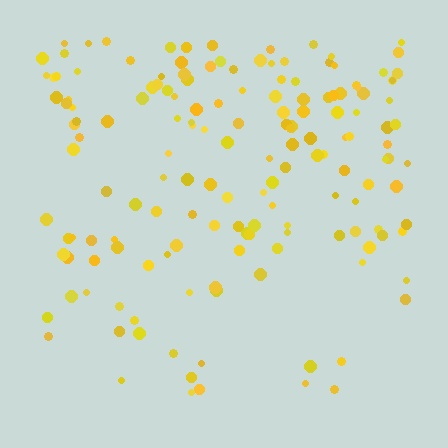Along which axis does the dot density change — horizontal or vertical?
Vertical.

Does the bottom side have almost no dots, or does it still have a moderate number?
Still a moderate number, just noticeably fewer than the top.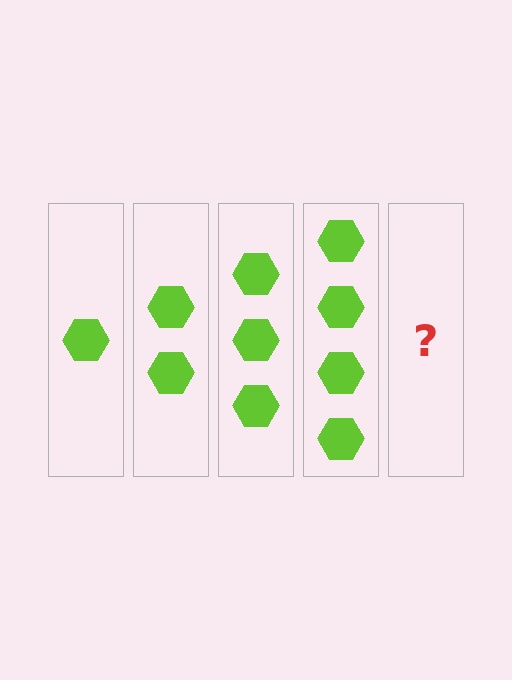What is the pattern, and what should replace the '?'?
The pattern is that each step adds one more hexagon. The '?' should be 5 hexagons.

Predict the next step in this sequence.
The next step is 5 hexagons.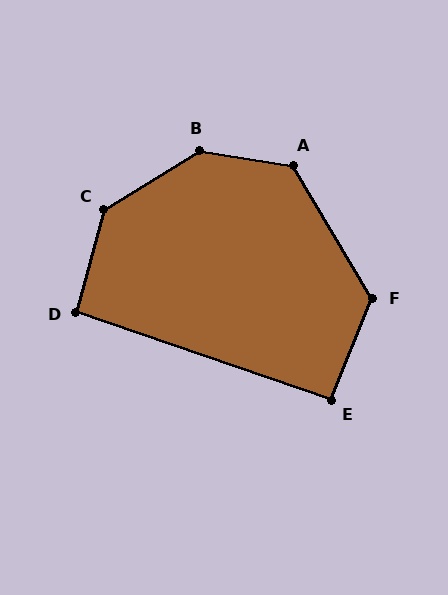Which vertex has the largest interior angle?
B, at approximately 139 degrees.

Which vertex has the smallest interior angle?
E, at approximately 93 degrees.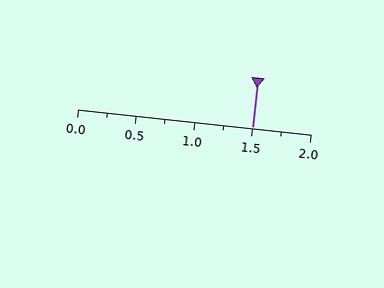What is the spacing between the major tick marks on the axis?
The major ticks are spaced 0.5 apart.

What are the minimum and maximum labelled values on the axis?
The axis runs from 0.0 to 2.0.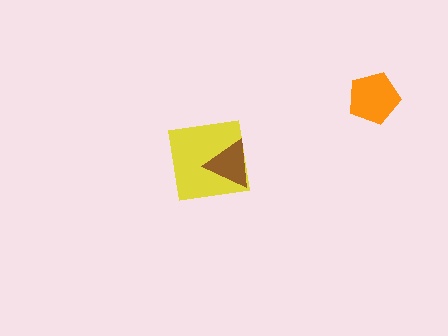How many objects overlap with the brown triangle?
1 object overlaps with the brown triangle.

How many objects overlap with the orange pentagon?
0 objects overlap with the orange pentagon.